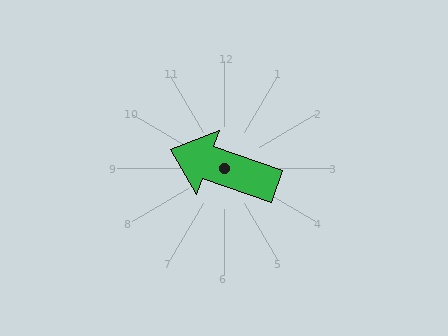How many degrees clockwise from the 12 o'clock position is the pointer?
Approximately 290 degrees.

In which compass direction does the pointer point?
West.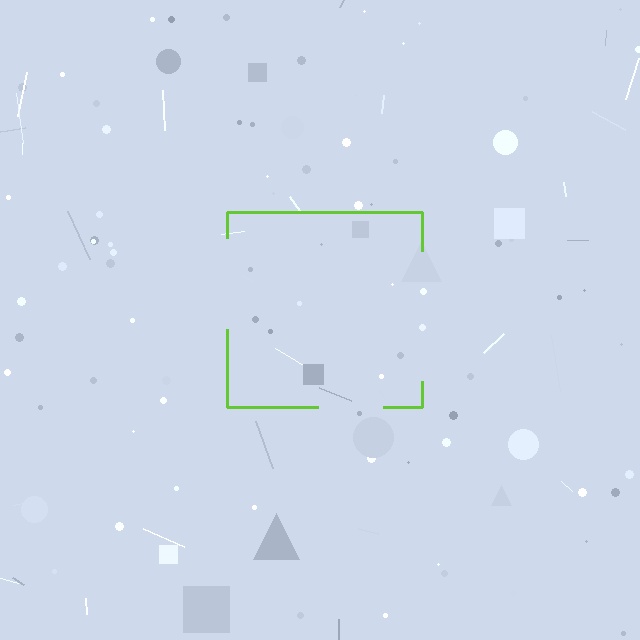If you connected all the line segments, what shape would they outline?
They would outline a square.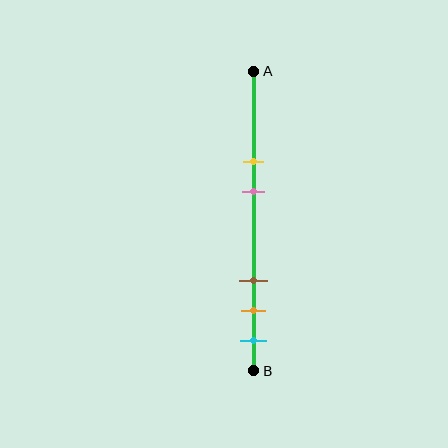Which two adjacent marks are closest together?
The orange and cyan marks are the closest adjacent pair.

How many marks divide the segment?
There are 5 marks dividing the segment.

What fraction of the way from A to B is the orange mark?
The orange mark is approximately 80% (0.8) of the way from A to B.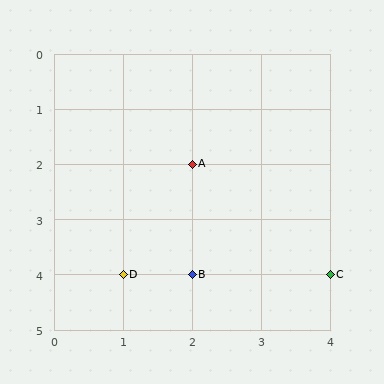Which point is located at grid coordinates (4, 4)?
Point C is at (4, 4).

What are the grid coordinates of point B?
Point B is at grid coordinates (2, 4).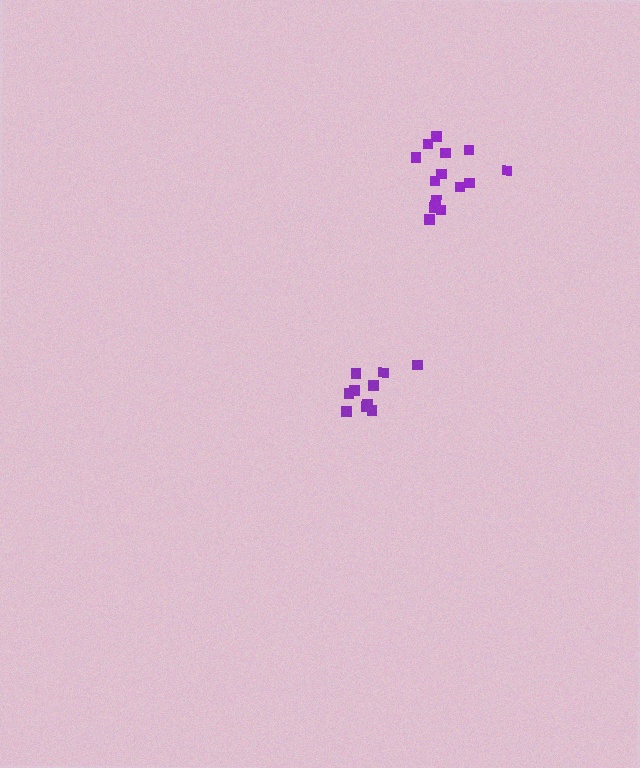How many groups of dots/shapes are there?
There are 2 groups.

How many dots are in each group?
Group 1: 14 dots, Group 2: 10 dots (24 total).